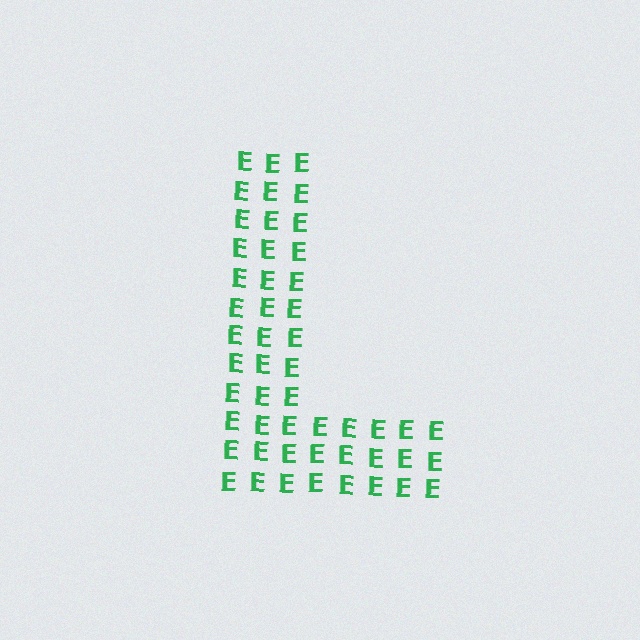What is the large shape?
The large shape is the letter L.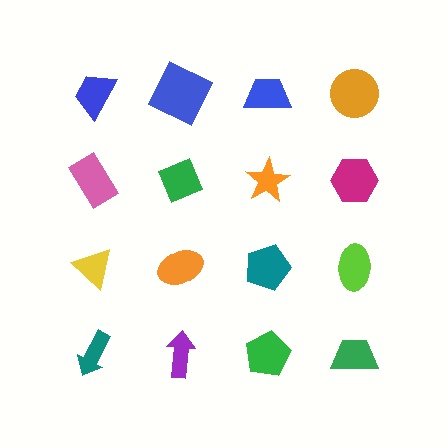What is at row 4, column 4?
A green trapezoid.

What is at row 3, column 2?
An orange ellipse.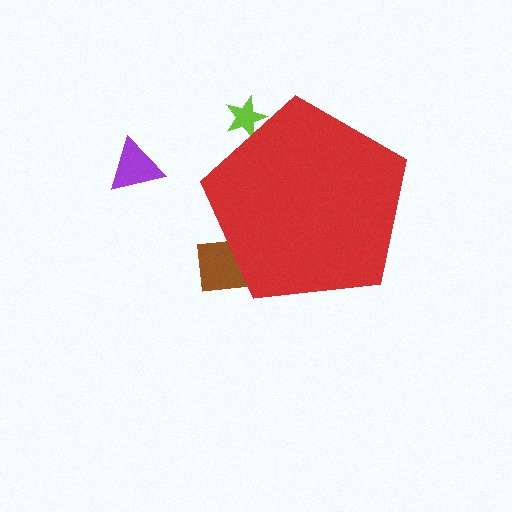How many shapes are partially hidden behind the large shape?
2 shapes are partially hidden.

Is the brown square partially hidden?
Yes, the brown square is partially hidden behind the red pentagon.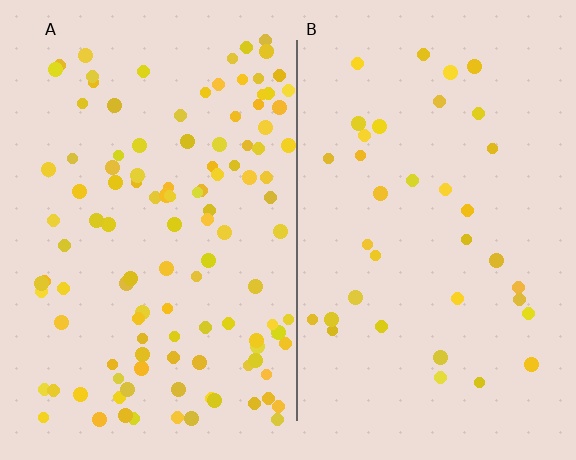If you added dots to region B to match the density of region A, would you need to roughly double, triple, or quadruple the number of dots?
Approximately triple.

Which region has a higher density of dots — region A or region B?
A (the left).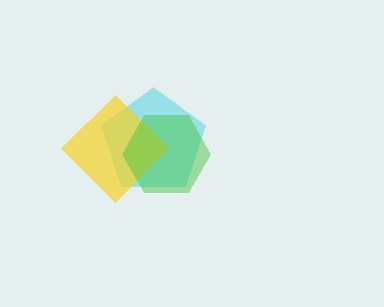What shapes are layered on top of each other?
The layered shapes are: a cyan pentagon, a yellow diamond, a green hexagon.